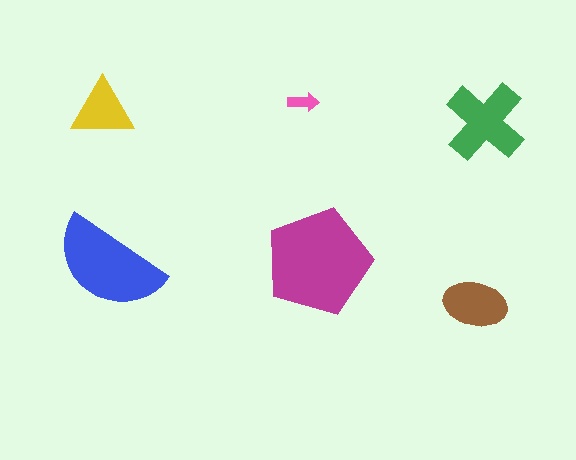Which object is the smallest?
The pink arrow.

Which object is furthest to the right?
The green cross is rightmost.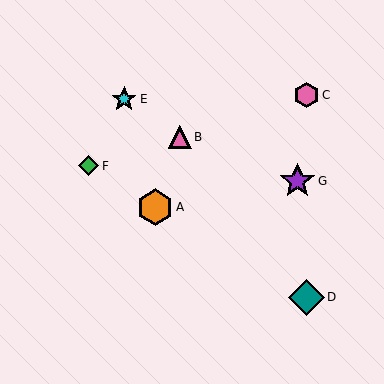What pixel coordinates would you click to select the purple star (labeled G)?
Click at (297, 181) to select the purple star G.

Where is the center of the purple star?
The center of the purple star is at (297, 181).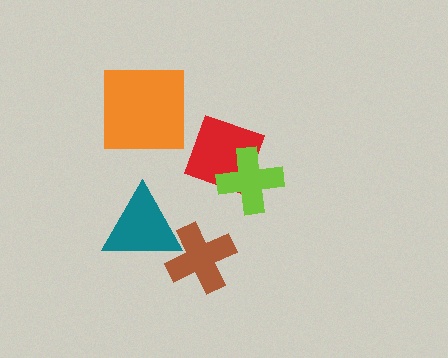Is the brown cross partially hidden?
Yes, it is partially covered by another shape.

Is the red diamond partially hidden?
Yes, it is partially covered by another shape.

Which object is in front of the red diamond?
The lime cross is in front of the red diamond.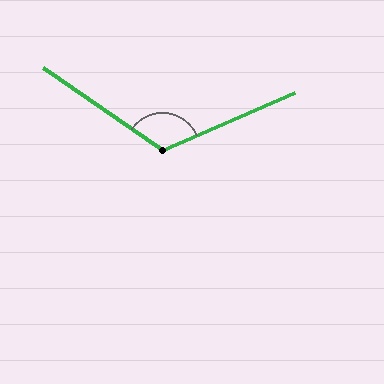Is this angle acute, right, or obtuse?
It is obtuse.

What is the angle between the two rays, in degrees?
Approximately 122 degrees.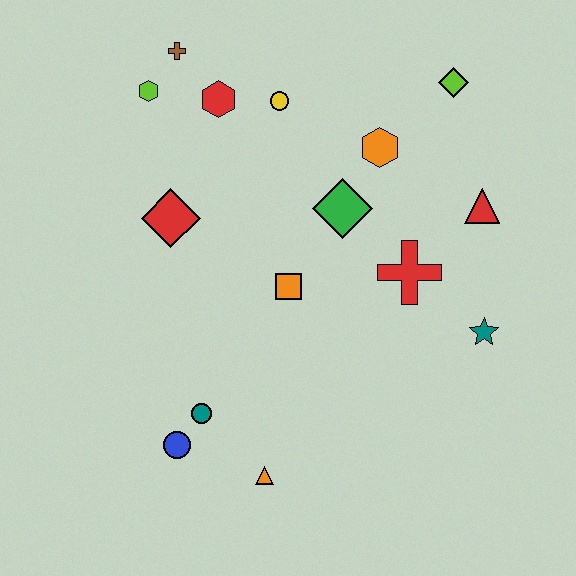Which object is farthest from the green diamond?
The blue circle is farthest from the green diamond.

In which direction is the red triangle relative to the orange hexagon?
The red triangle is to the right of the orange hexagon.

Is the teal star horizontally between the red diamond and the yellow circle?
No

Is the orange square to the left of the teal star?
Yes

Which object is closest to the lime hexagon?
The brown cross is closest to the lime hexagon.